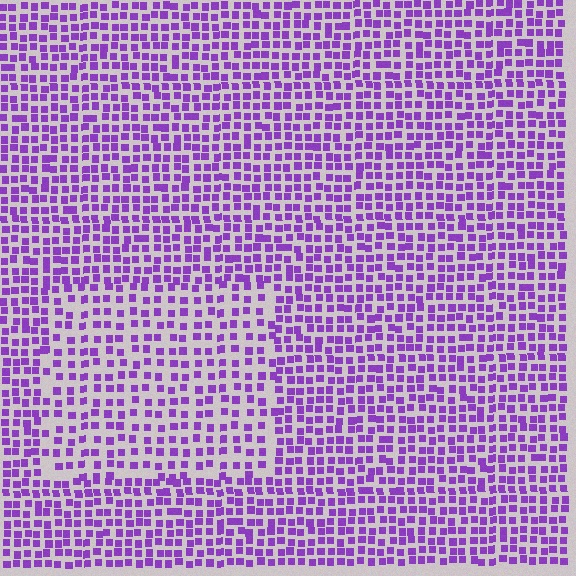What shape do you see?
I see a rectangle.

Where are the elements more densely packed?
The elements are more densely packed outside the rectangle boundary.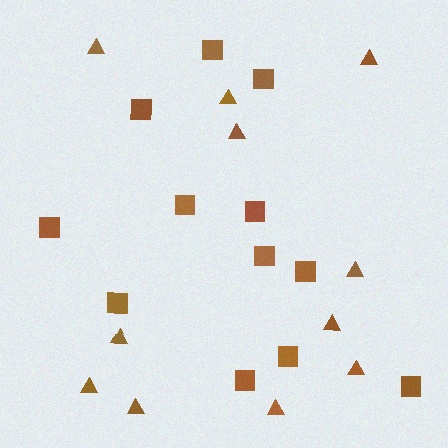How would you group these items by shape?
There are 2 groups: one group of squares (12) and one group of triangles (11).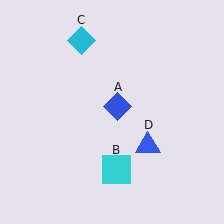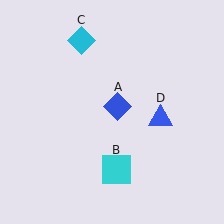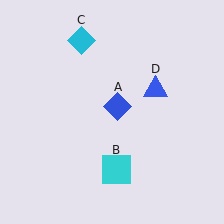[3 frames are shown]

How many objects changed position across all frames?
1 object changed position: blue triangle (object D).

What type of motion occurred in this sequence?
The blue triangle (object D) rotated counterclockwise around the center of the scene.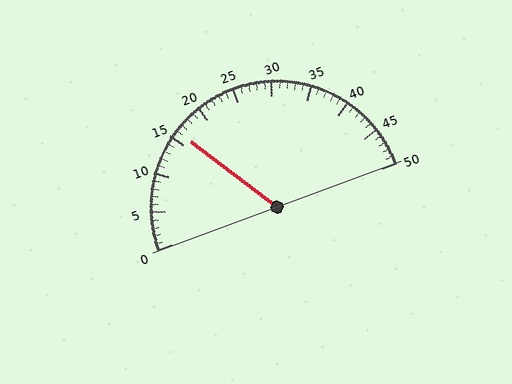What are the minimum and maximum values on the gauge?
The gauge ranges from 0 to 50.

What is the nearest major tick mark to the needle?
The nearest major tick mark is 15.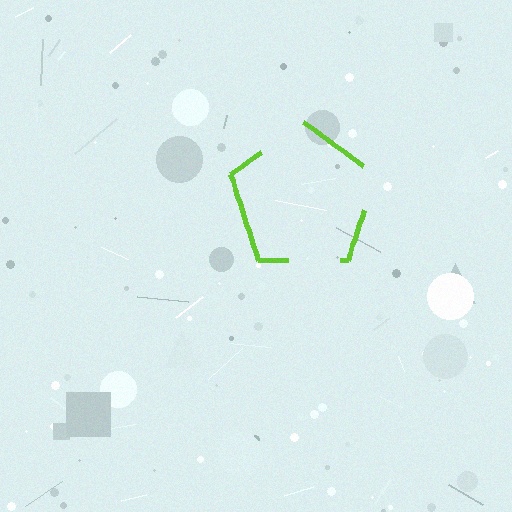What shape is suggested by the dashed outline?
The dashed outline suggests a pentagon.